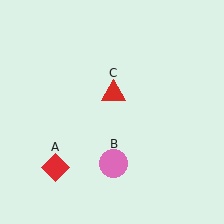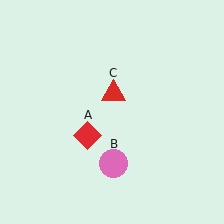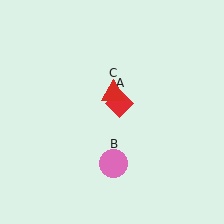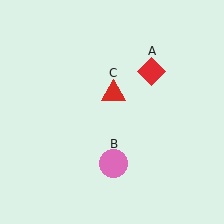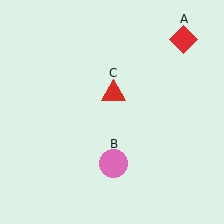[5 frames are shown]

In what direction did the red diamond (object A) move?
The red diamond (object A) moved up and to the right.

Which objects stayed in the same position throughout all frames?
Pink circle (object B) and red triangle (object C) remained stationary.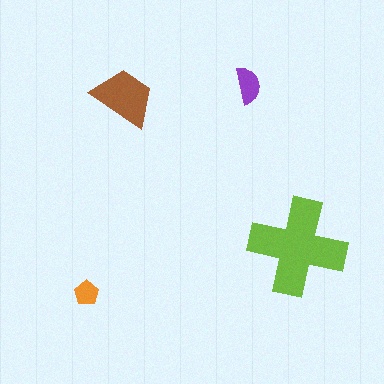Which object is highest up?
The purple semicircle is topmost.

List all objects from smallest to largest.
The orange pentagon, the purple semicircle, the brown trapezoid, the lime cross.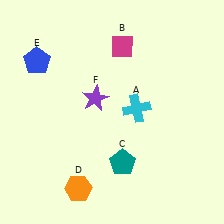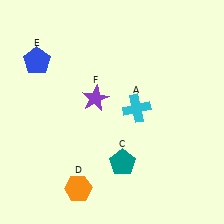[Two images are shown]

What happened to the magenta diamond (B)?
The magenta diamond (B) was removed in Image 2. It was in the top-right area of Image 1.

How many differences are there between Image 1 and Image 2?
There is 1 difference between the two images.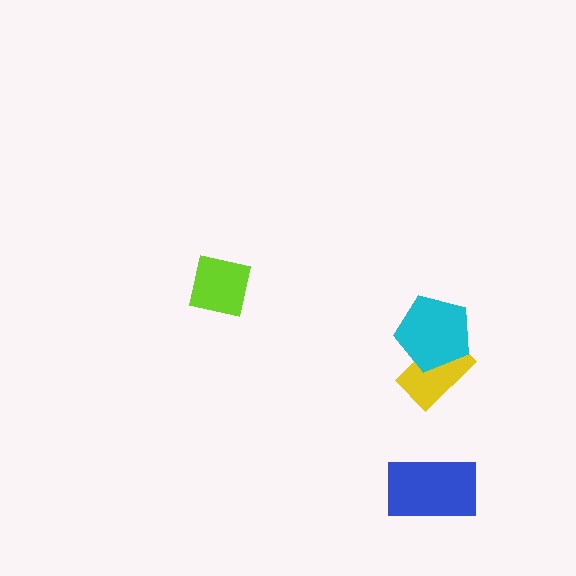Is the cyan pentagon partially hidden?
No, no other shape covers it.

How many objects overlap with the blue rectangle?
0 objects overlap with the blue rectangle.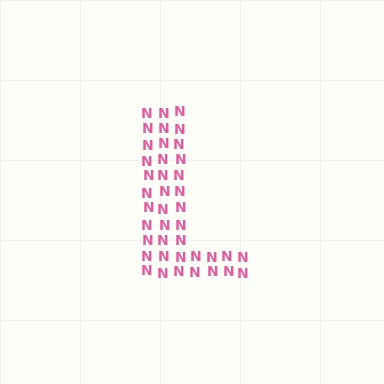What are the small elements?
The small elements are letter N's.